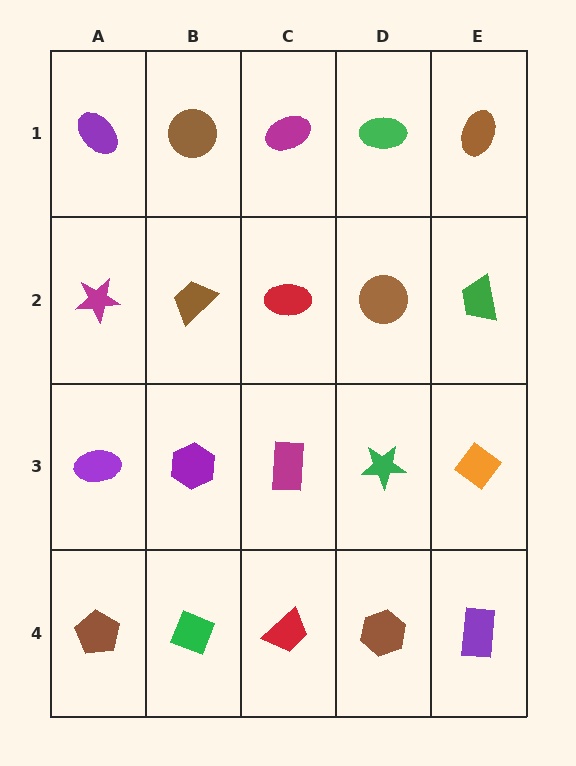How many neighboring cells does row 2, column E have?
3.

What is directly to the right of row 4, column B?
A red trapezoid.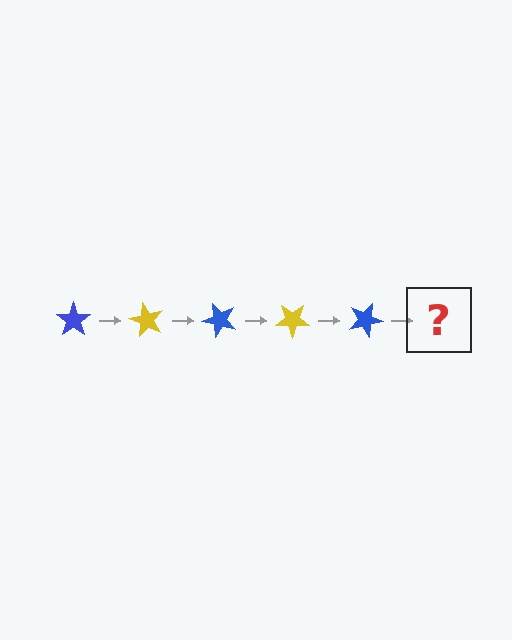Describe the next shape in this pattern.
It should be a yellow star, rotated 300 degrees from the start.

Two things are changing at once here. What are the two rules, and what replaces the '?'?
The two rules are that it rotates 60 degrees each step and the color cycles through blue and yellow. The '?' should be a yellow star, rotated 300 degrees from the start.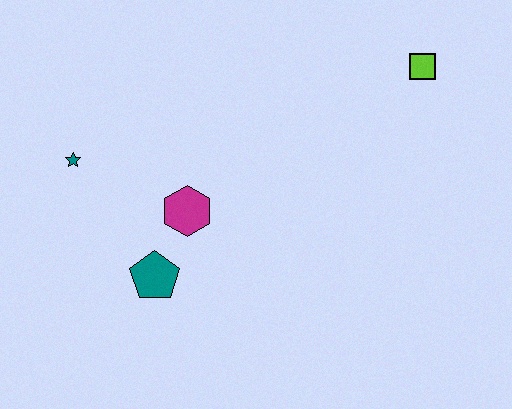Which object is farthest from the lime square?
The teal star is farthest from the lime square.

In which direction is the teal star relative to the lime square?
The teal star is to the left of the lime square.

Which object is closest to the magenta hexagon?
The teal pentagon is closest to the magenta hexagon.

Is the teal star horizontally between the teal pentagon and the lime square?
No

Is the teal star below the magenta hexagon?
No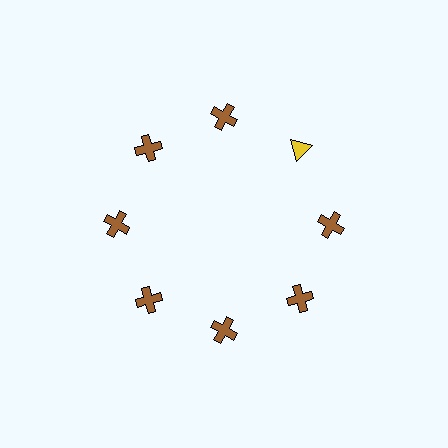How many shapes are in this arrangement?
There are 8 shapes arranged in a ring pattern.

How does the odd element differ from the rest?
It differs in both color (yellow instead of brown) and shape (triangle instead of cross).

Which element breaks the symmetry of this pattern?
The yellow triangle at roughly the 2 o'clock position breaks the symmetry. All other shapes are brown crosses.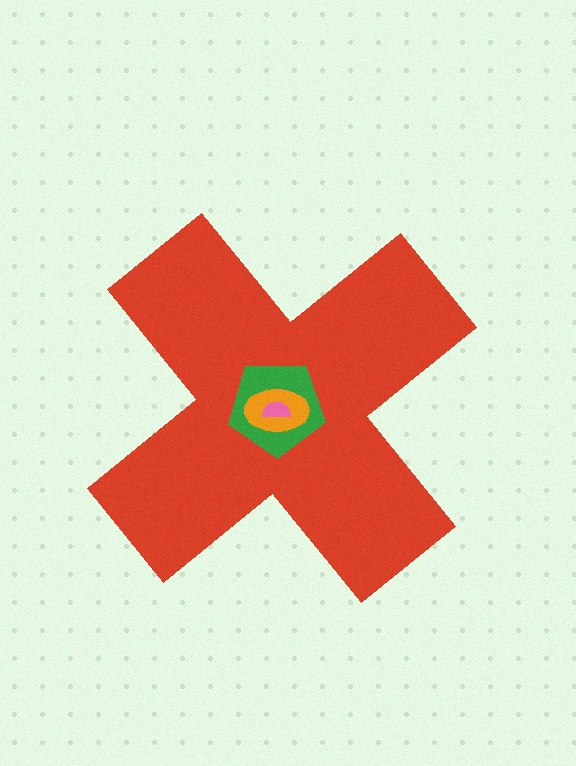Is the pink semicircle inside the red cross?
Yes.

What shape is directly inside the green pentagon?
The orange ellipse.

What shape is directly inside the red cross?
The green pentagon.